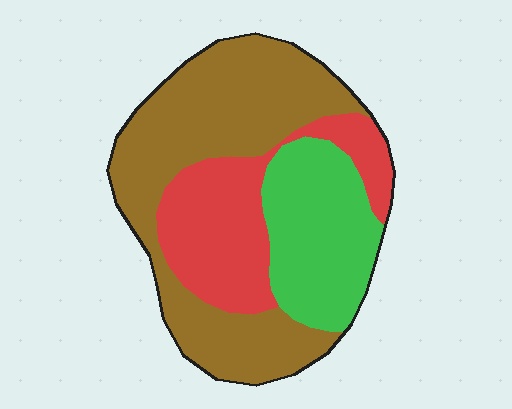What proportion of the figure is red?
Red covers around 25% of the figure.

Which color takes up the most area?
Brown, at roughly 50%.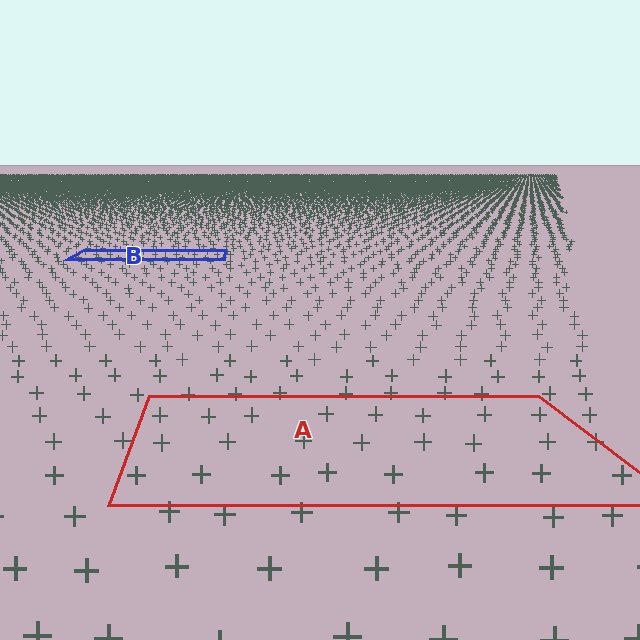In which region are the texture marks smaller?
The texture marks are smaller in region B, because it is farther away.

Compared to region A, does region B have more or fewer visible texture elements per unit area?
Region B has more texture elements per unit area — they are packed more densely because it is farther away.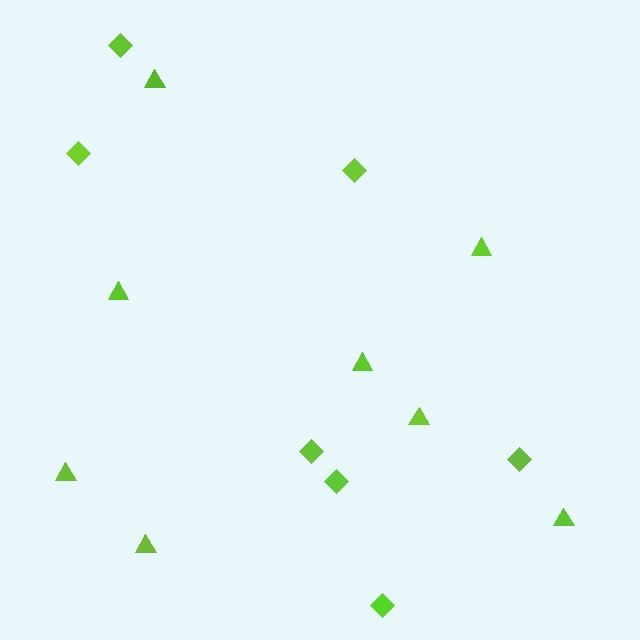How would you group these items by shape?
There are 2 groups: one group of triangles (8) and one group of diamonds (7).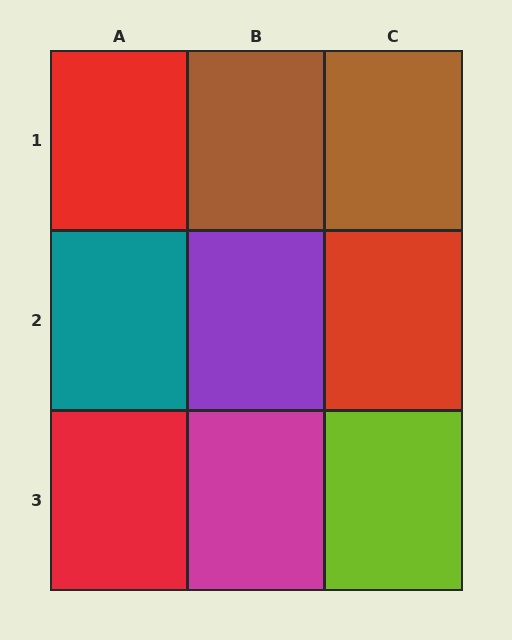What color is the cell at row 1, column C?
Brown.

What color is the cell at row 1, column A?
Red.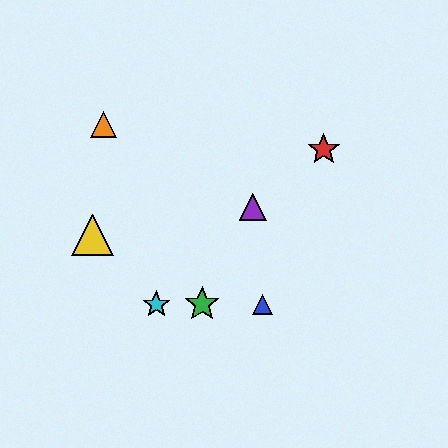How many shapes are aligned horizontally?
3 shapes (the blue triangle, the green star, the cyan star) are aligned horizontally.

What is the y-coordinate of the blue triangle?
The blue triangle is at y≈304.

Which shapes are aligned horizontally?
The blue triangle, the green star, the cyan star are aligned horizontally.